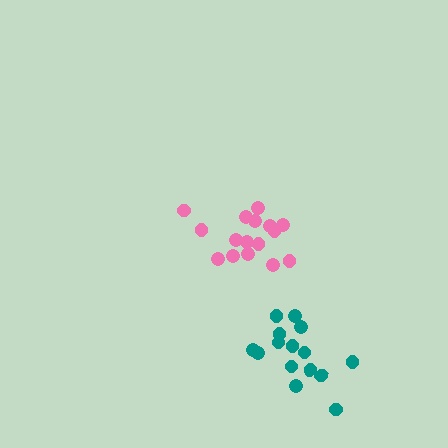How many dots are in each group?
Group 1: 16 dots, Group 2: 15 dots (31 total).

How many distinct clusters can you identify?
There are 2 distinct clusters.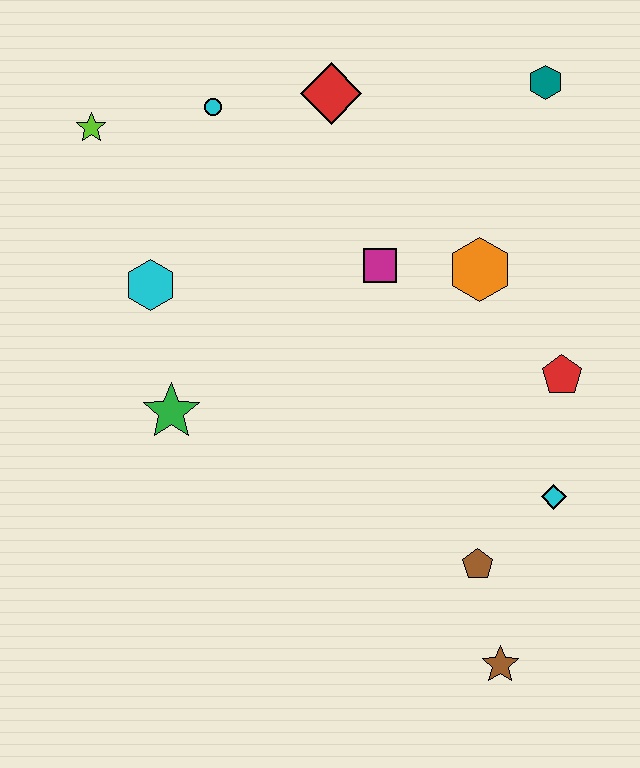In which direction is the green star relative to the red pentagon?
The green star is to the left of the red pentagon.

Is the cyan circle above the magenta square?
Yes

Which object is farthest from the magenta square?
The brown star is farthest from the magenta square.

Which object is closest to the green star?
The cyan hexagon is closest to the green star.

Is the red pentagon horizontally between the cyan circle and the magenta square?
No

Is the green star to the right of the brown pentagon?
No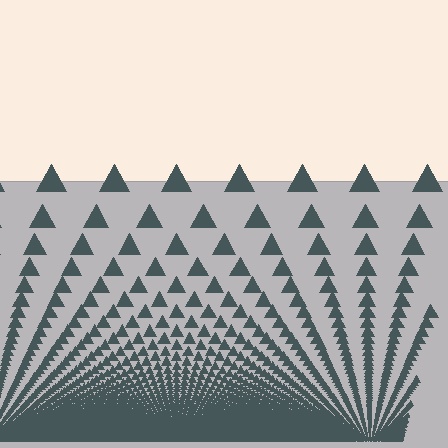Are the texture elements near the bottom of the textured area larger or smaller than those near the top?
Smaller. The gradient is inverted — elements near the bottom are smaller and denser.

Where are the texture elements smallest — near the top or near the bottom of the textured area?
Near the bottom.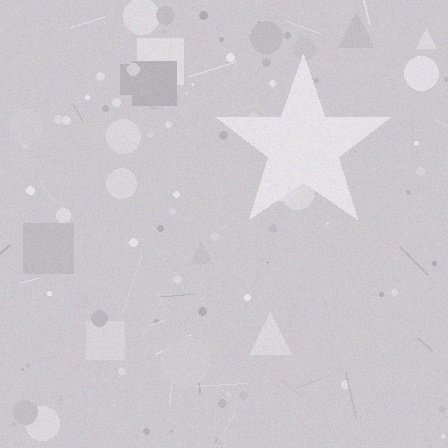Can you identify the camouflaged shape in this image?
The camouflaged shape is a star.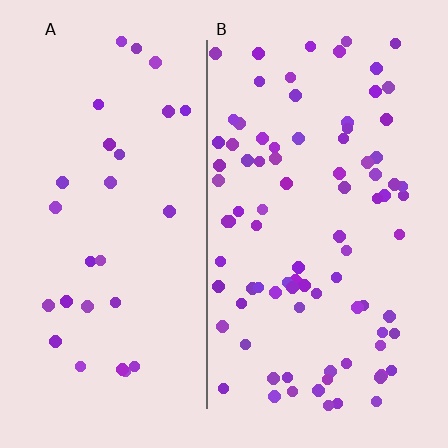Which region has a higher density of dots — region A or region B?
B (the right).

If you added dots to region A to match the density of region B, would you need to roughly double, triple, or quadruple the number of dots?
Approximately triple.